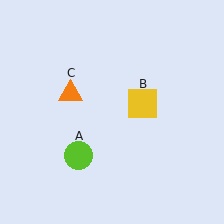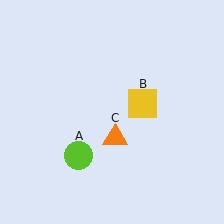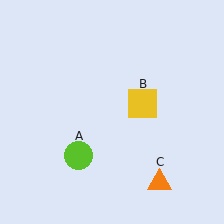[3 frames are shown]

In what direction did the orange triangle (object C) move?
The orange triangle (object C) moved down and to the right.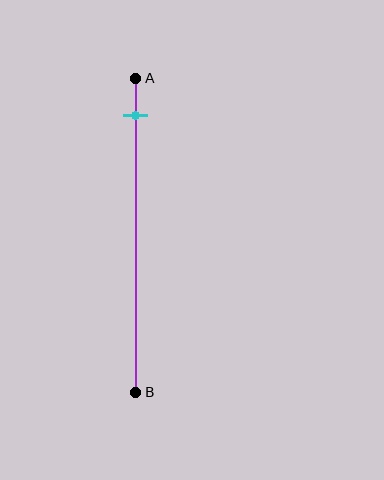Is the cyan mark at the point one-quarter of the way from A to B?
No, the mark is at about 10% from A, not at the 25% one-quarter point.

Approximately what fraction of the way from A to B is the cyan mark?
The cyan mark is approximately 10% of the way from A to B.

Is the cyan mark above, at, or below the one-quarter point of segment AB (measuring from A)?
The cyan mark is above the one-quarter point of segment AB.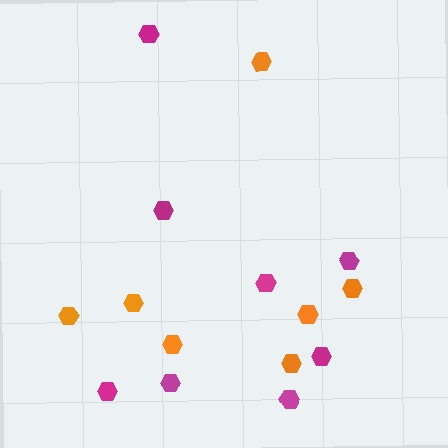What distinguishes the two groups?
There are 2 groups: one group of magenta hexagons (8) and one group of orange hexagons (7).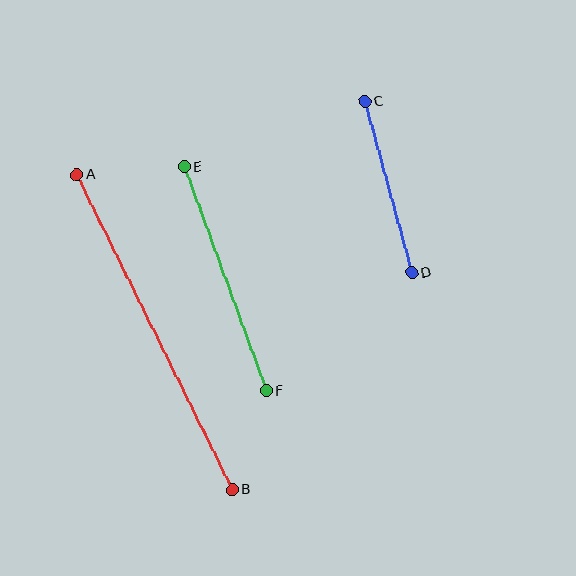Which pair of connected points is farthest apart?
Points A and B are farthest apart.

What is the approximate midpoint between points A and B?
The midpoint is at approximately (155, 332) pixels.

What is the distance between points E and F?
The distance is approximately 238 pixels.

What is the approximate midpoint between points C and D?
The midpoint is at approximately (388, 187) pixels.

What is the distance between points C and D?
The distance is approximately 178 pixels.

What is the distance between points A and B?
The distance is approximately 351 pixels.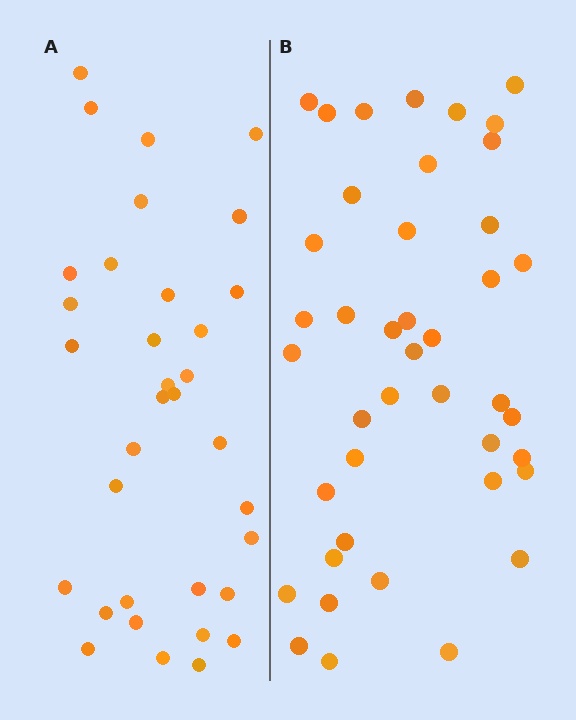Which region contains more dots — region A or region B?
Region B (the right region) has more dots.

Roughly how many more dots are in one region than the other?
Region B has roughly 8 or so more dots than region A.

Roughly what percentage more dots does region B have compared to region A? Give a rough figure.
About 25% more.